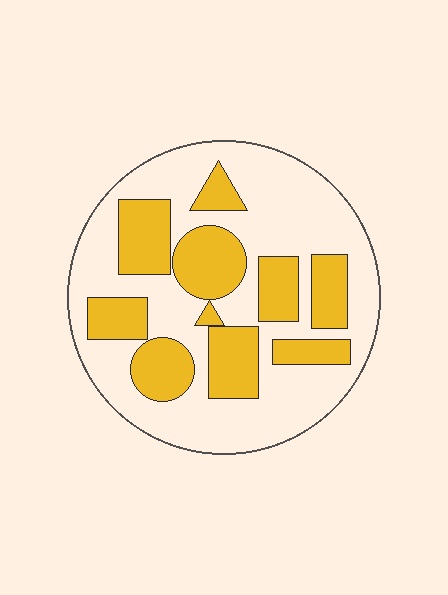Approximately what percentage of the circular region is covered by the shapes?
Approximately 35%.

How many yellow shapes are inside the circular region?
10.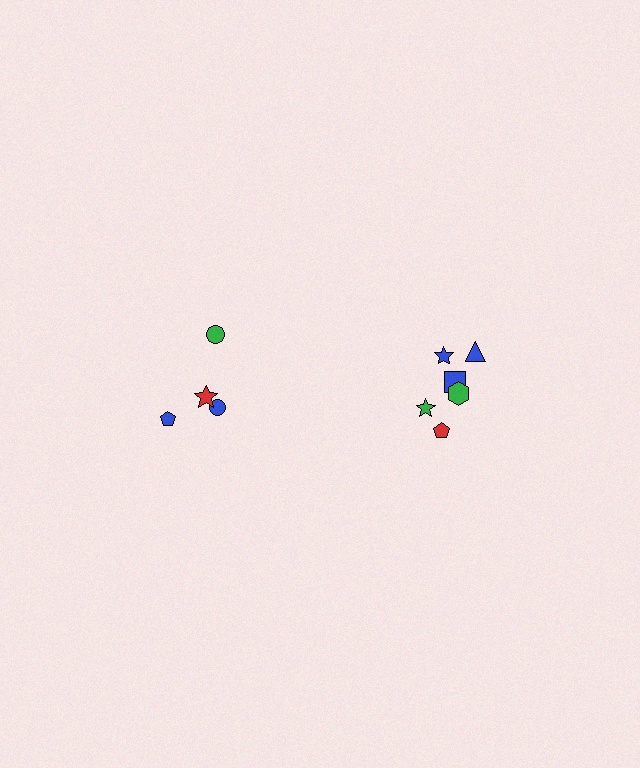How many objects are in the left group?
There are 4 objects.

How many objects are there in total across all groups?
There are 10 objects.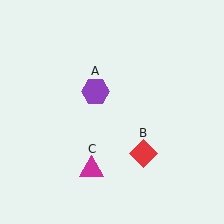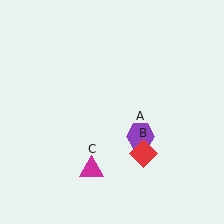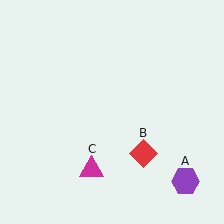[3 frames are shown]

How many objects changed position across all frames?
1 object changed position: purple hexagon (object A).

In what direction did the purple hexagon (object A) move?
The purple hexagon (object A) moved down and to the right.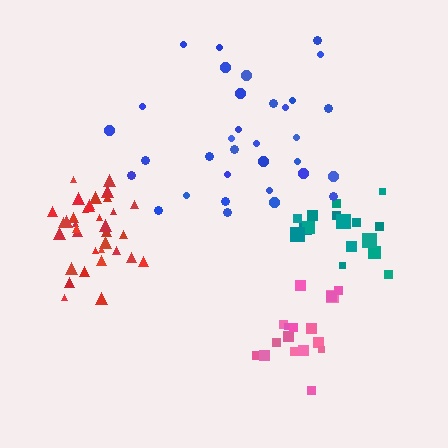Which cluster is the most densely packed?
Red.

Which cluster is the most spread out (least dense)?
Blue.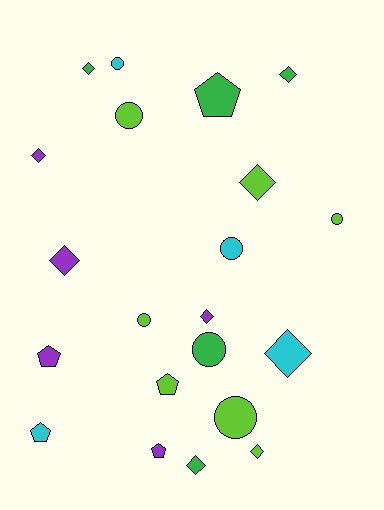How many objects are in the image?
There are 21 objects.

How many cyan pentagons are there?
There is 1 cyan pentagon.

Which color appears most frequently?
Lime, with 7 objects.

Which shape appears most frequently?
Diamond, with 9 objects.